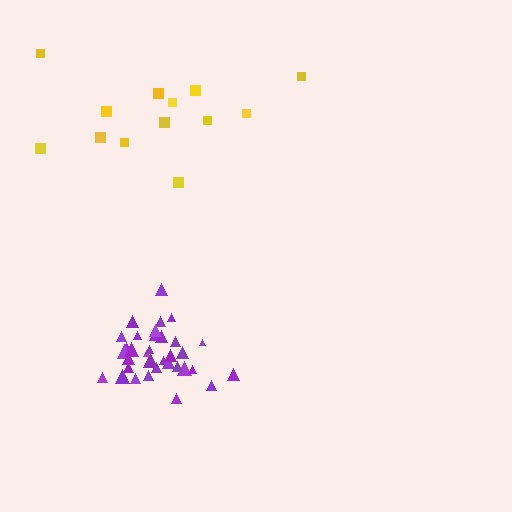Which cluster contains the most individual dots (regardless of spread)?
Purple (35).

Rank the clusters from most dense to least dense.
purple, yellow.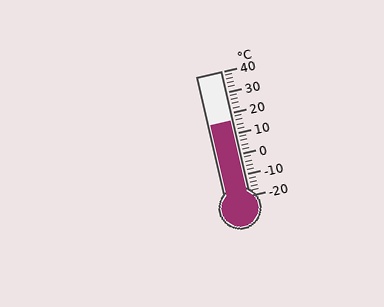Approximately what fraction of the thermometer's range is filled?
The thermometer is filled to approximately 60% of its range.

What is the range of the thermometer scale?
The thermometer scale ranges from -20°C to 40°C.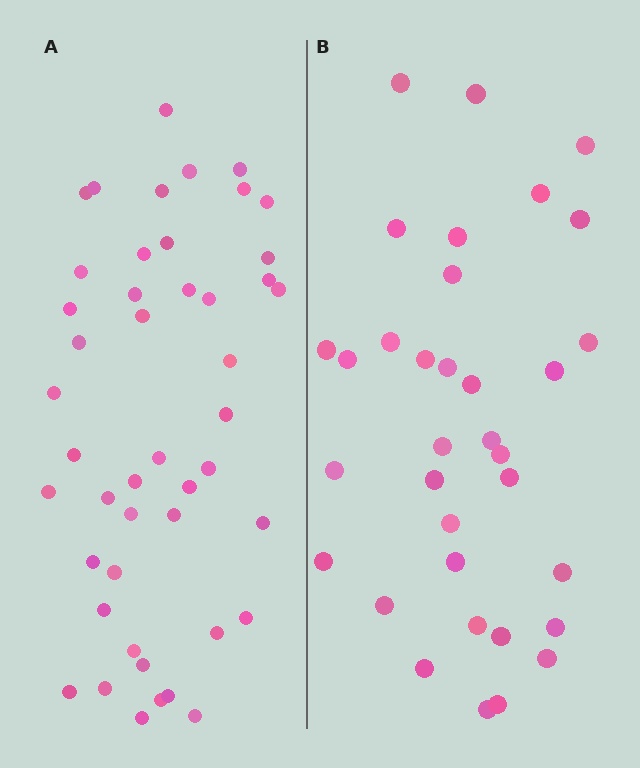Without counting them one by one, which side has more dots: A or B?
Region A (the left region) has more dots.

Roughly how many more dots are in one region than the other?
Region A has roughly 12 or so more dots than region B.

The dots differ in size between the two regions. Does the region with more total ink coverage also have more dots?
No. Region B has more total ink coverage because its dots are larger, but region A actually contains more individual dots. Total area can be misleading — the number of items is what matters here.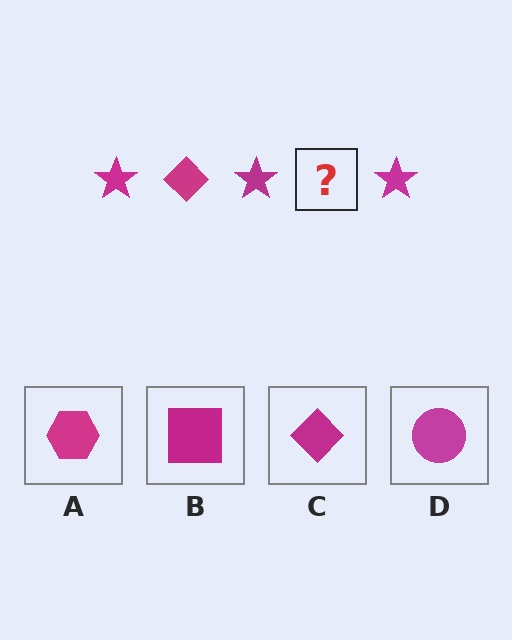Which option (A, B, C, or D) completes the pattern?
C.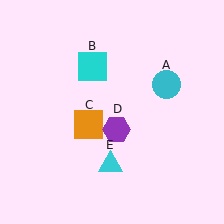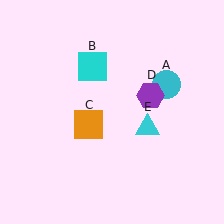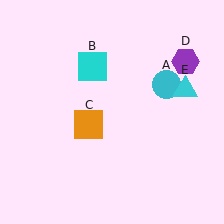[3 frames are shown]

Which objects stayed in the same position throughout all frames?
Cyan circle (object A) and cyan square (object B) and orange square (object C) remained stationary.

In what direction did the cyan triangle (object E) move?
The cyan triangle (object E) moved up and to the right.